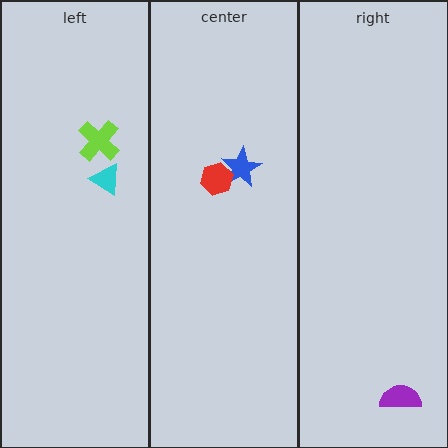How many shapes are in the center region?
2.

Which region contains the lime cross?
The left region.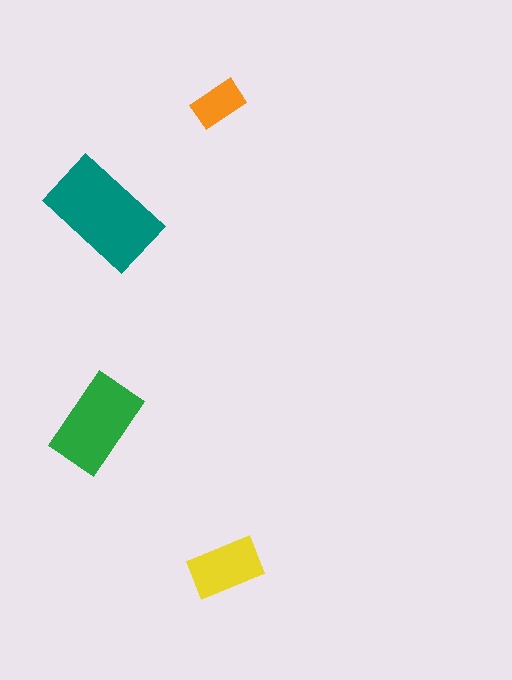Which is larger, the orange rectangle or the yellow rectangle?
The yellow one.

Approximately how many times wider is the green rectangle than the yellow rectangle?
About 1.5 times wider.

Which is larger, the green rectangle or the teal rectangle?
The teal one.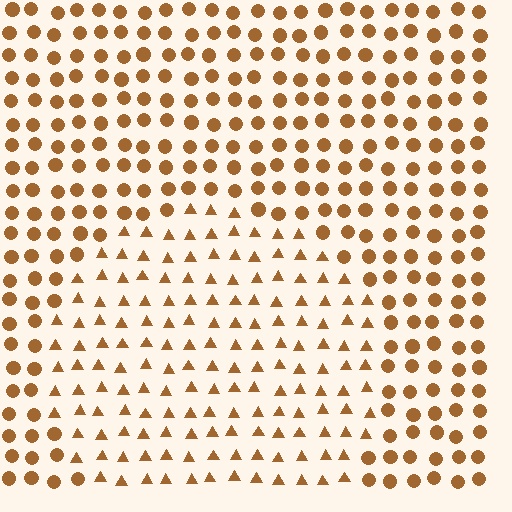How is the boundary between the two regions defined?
The boundary is defined by a change in element shape: triangles inside vs. circles outside. All elements share the same color and spacing.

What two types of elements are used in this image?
The image uses triangles inside the circle region and circles outside it.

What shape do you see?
I see a circle.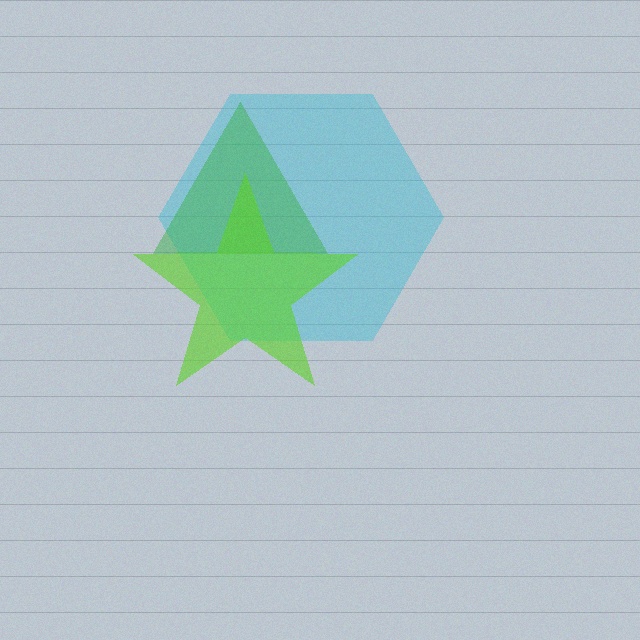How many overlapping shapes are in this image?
There are 3 overlapping shapes in the image.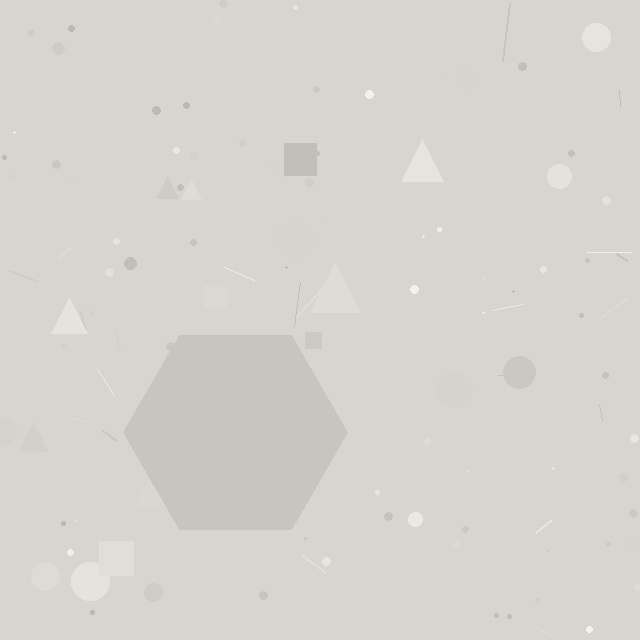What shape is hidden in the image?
A hexagon is hidden in the image.